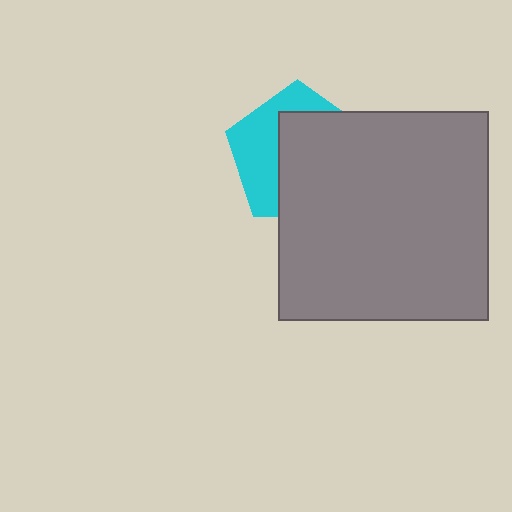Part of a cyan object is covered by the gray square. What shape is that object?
It is a pentagon.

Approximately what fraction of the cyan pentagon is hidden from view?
Roughly 60% of the cyan pentagon is hidden behind the gray square.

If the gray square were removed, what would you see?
You would see the complete cyan pentagon.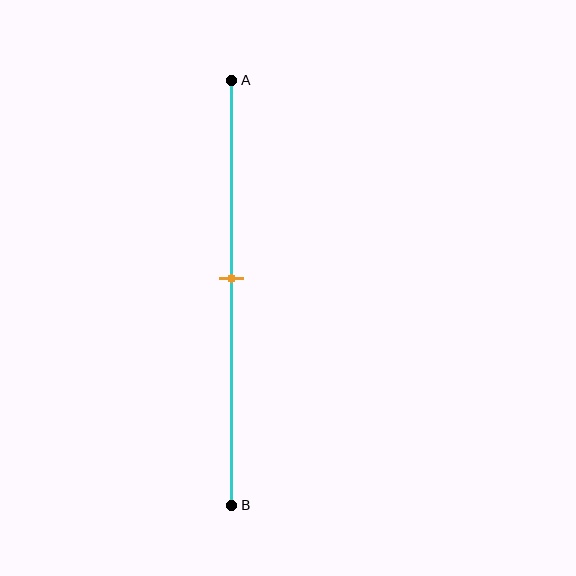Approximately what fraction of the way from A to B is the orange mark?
The orange mark is approximately 45% of the way from A to B.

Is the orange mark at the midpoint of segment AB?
No, the mark is at about 45% from A, not at the 50% midpoint.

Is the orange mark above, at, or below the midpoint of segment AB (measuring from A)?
The orange mark is above the midpoint of segment AB.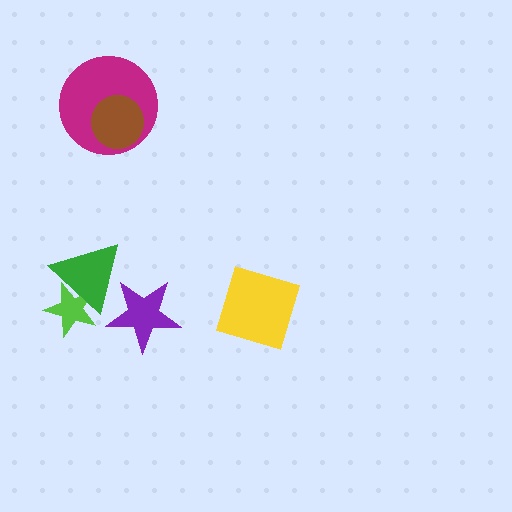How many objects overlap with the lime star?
1 object overlaps with the lime star.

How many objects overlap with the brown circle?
1 object overlaps with the brown circle.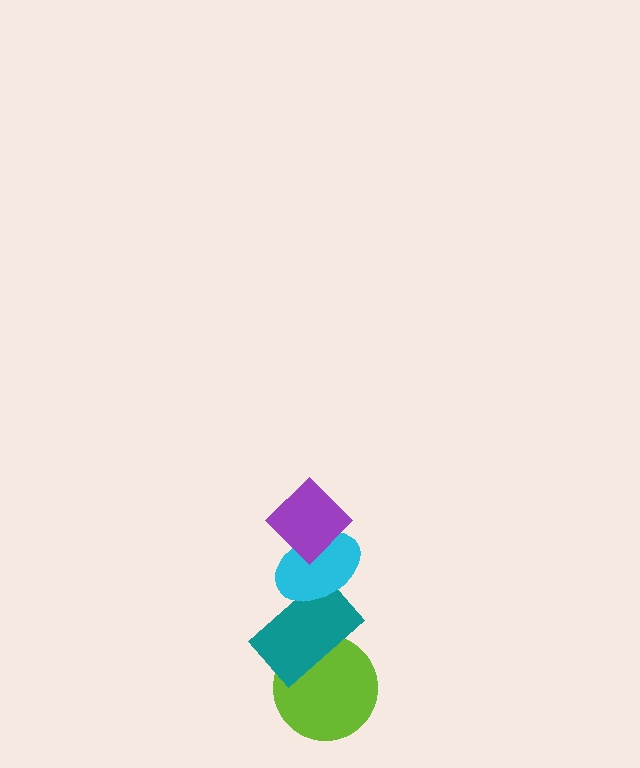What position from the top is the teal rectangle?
The teal rectangle is 3rd from the top.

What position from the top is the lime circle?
The lime circle is 4th from the top.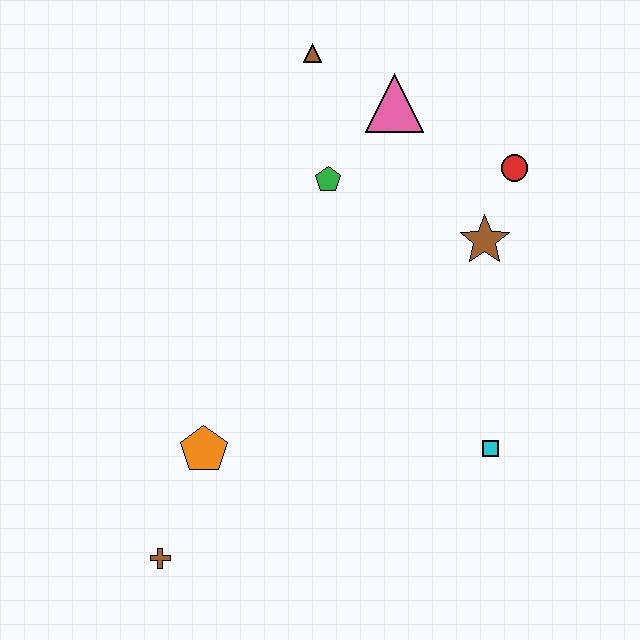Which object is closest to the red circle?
The brown star is closest to the red circle.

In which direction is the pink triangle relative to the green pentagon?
The pink triangle is above the green pentagon.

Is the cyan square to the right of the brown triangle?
Yes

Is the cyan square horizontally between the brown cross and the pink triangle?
No